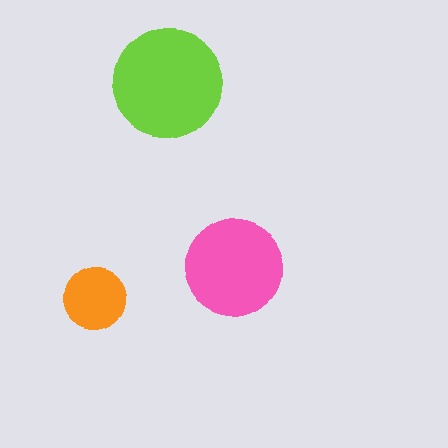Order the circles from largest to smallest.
the lime one, the pink one, the orange one.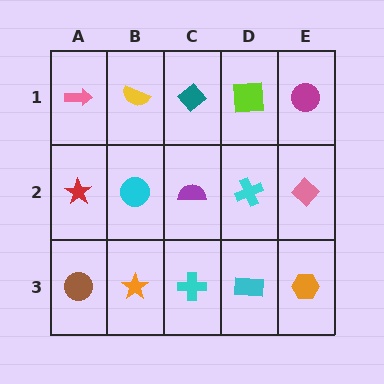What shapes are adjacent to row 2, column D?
A lime square (row 1, column D), a cyan rectangle (row 3, column D), a purple semicircle (row 2, column C), a pink diamond (row 2, column E).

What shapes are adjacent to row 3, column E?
A pink diamond (row 2, column E), a cyan rectangle (row 3, column D).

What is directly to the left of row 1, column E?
A lime square.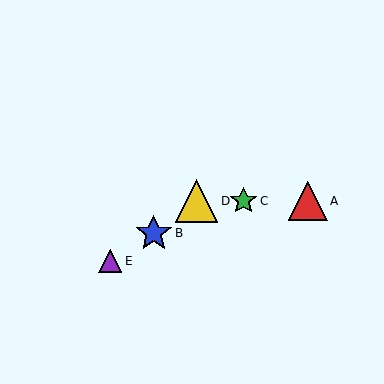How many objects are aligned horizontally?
3 objects (A, C, D) are aligned horizontally.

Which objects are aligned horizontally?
Objects A, C, D are aligned horizontally.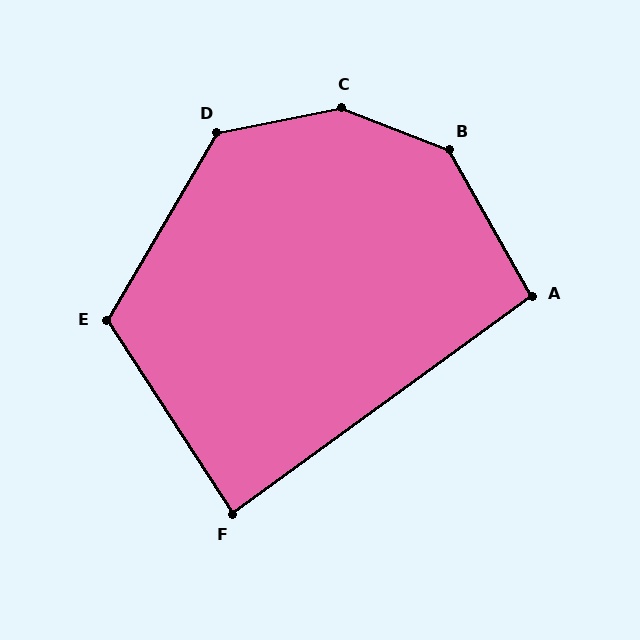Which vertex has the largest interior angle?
C, at approximately 147 degrees.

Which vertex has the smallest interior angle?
F, at approximately 87 degrees.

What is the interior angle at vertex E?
Approximately 117 degrees (obtuse).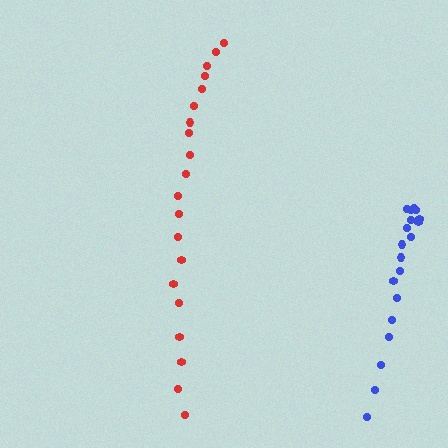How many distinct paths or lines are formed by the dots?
There are 2 distinct paths.